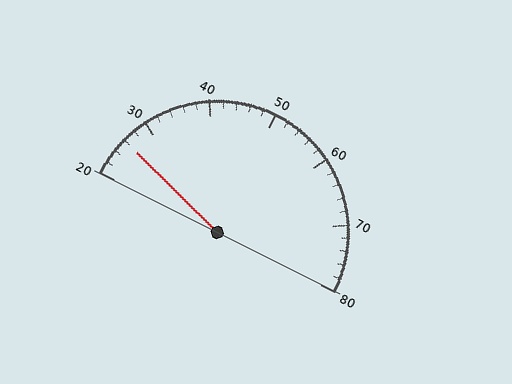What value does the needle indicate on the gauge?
The needle indicates approximately 26.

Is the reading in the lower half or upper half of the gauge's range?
The reading is in the lower half of the range (20 to 80).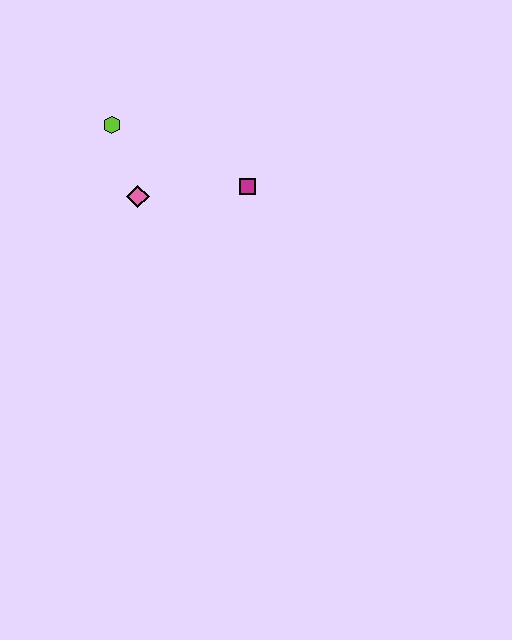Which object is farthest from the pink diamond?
The magenta square is farthest from the pink diamond.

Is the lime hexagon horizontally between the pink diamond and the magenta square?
No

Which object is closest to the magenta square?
The pink diamond is closest to the magenta square.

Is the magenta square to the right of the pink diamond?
Yes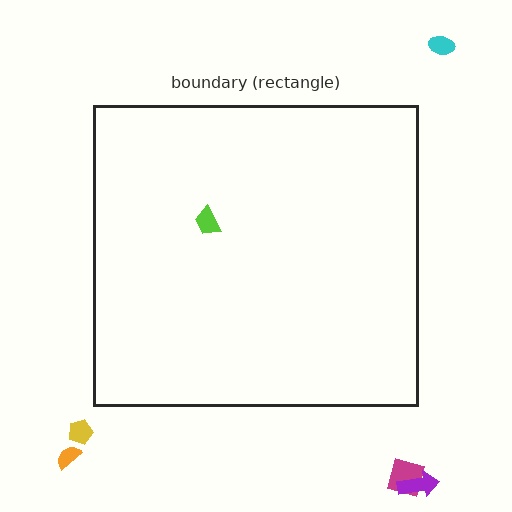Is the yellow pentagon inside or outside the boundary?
Outside.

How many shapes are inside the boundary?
1 inside, 5 outside.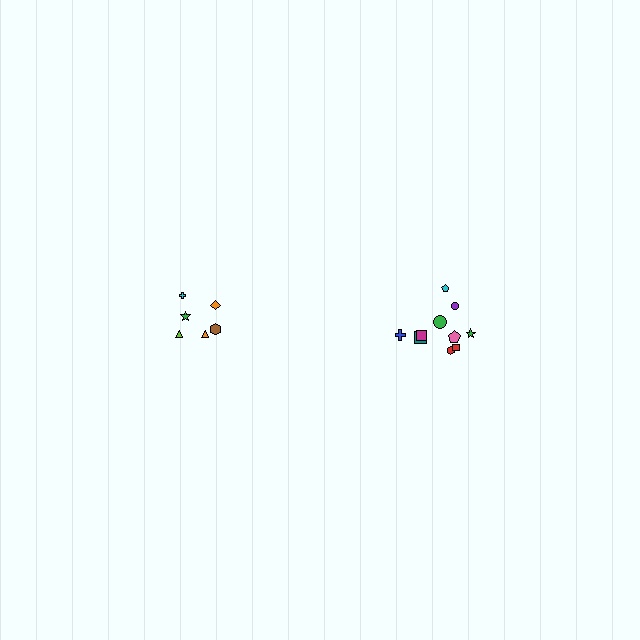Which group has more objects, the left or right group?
The right group.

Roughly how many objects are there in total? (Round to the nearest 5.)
Roughly 15 objects in total.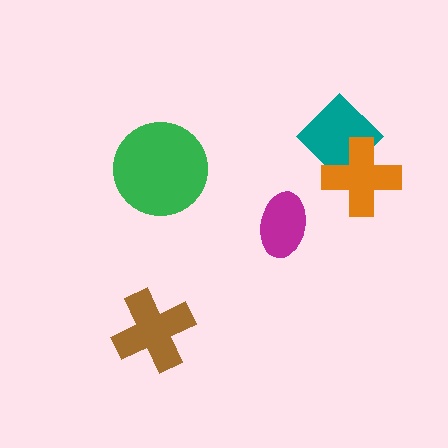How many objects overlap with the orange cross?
1 object overlaps with the orange cross.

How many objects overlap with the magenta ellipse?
0 objects overlap with the magenta ellipse.